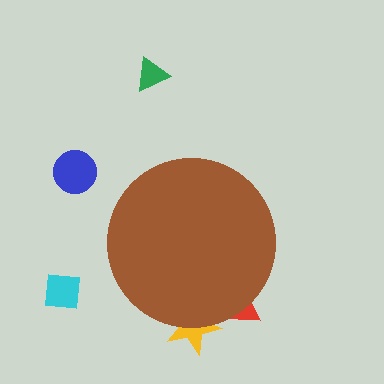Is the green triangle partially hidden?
No, the green triangle is fully visible.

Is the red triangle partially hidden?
Yes, the red triangle is partially hidden behind the brown circle.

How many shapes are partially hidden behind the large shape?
2 shapes are partially hidden.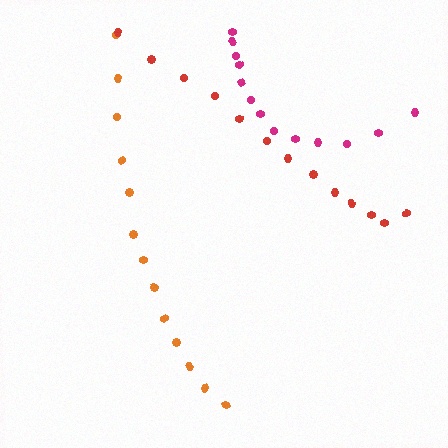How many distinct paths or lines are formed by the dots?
There are 3 distinct paths.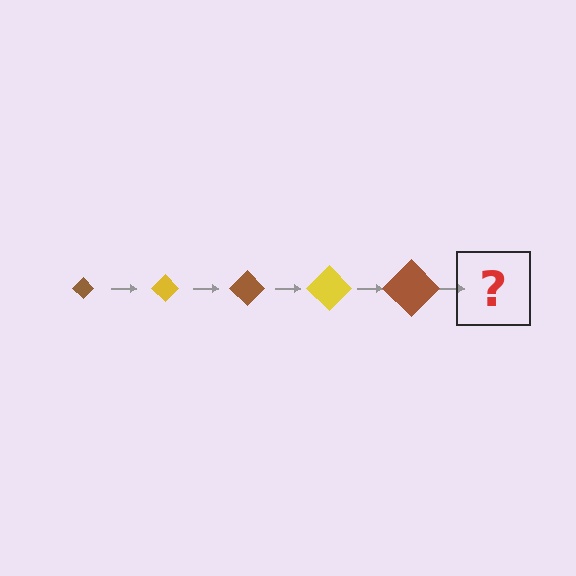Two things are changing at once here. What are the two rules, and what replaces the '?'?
The two rules are that the diamond grows larger each step and the color cycles through brown and yellow. The '?' should be a yellow diamond, larger than the previous one.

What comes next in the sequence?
The next element should be a yellow diamond, larger than the previous one.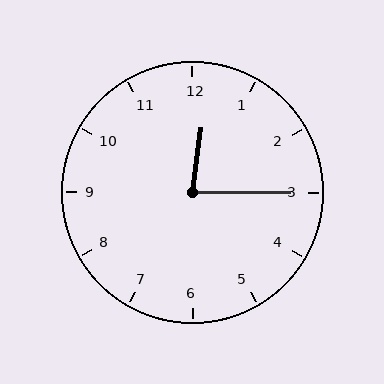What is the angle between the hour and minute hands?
Approximately 82 degrees.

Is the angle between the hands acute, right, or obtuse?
It is acute.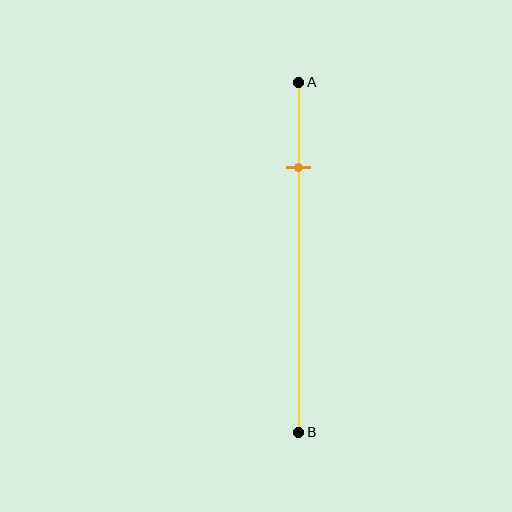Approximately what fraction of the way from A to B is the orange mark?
The orange mark is approximately 25% of the way from A to B.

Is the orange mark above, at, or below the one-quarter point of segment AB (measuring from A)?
The orange mark is approximately at the one-quarter point of segment AB.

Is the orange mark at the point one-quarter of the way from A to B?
Yes, the mark is approximately at the one-quarter point.